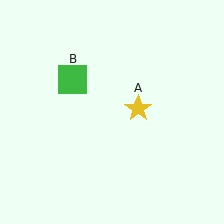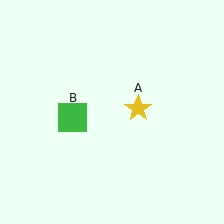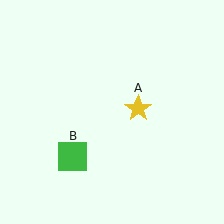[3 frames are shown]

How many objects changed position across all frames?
1 object changed position: green square (object B).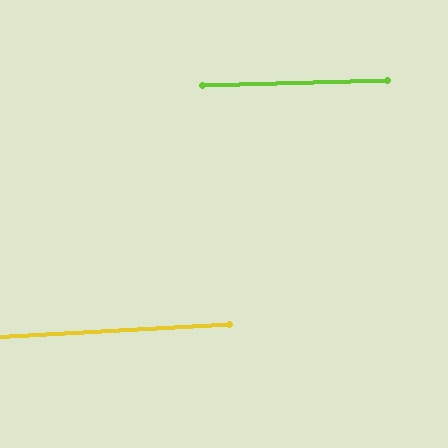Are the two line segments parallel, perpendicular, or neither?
Parallel — their directions differ by only 1.6°.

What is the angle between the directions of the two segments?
Approximately 2 degrees.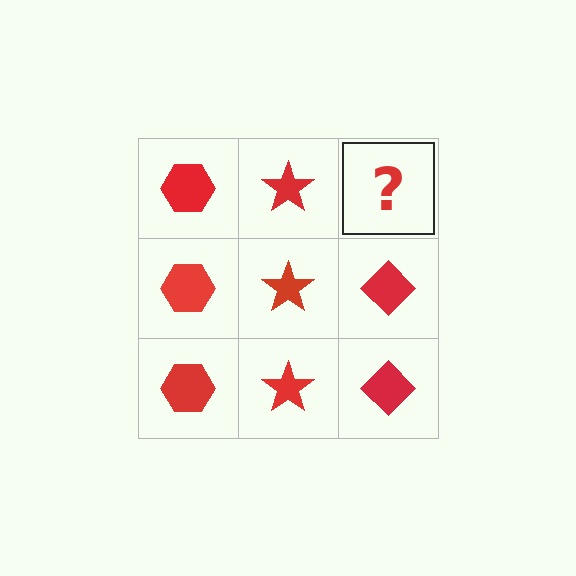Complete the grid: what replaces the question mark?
The question mark should be replaced with a red diamond.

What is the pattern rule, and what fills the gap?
The rule is that each column has a consistent shape. The gap should be filled with a red diamond.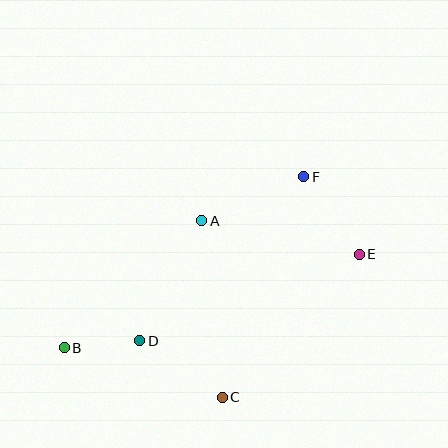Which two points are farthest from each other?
Points B and E are farthest from each other.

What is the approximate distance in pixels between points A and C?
The distance between A and C is approximately 178 pixels.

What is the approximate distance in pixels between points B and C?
The distance between B and C is approximately 166 pixels.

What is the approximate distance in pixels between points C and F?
The distance between C and F is approximately 235 pixels.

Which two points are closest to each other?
Points B and D are closest to each other.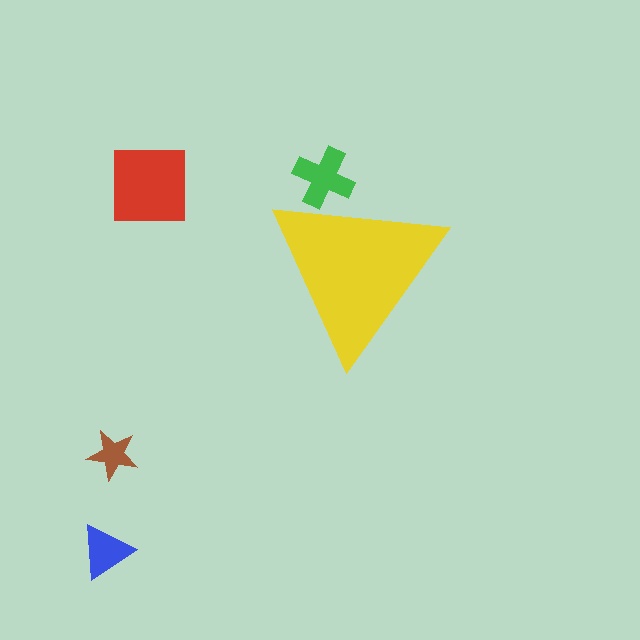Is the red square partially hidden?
No, the red square is fully visible.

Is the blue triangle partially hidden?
No, the blue triangle is fully visible.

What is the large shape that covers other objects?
A yellow triangle.